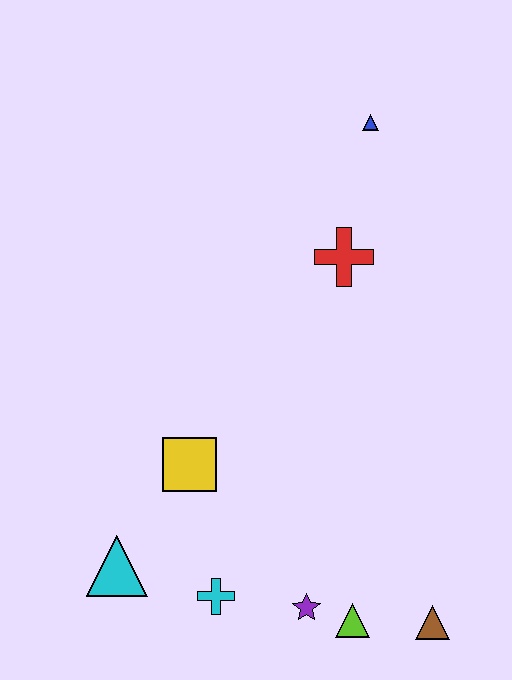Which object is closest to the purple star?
The lime triangle is closest to the purple star.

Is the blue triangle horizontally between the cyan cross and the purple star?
No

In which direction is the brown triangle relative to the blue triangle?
The brown triangle is below the blue triangle.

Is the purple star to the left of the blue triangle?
Yes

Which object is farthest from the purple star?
The blue triangle is farthest from the purple star.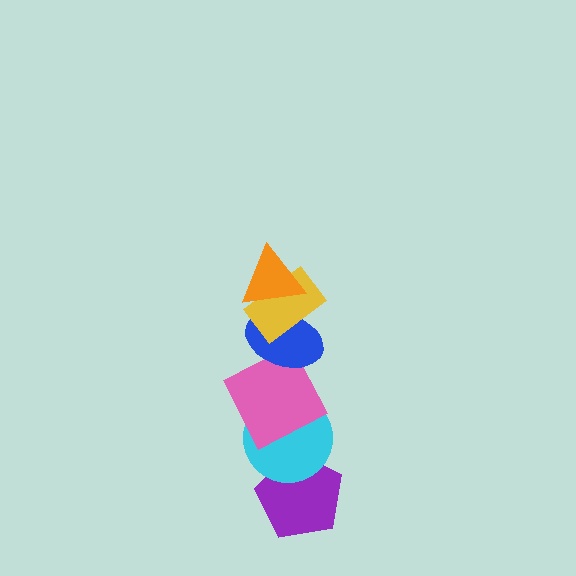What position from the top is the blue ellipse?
The blue ellipse is 3rd from the top.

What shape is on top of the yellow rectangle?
The orange triangle is on top of the yellow rectangle.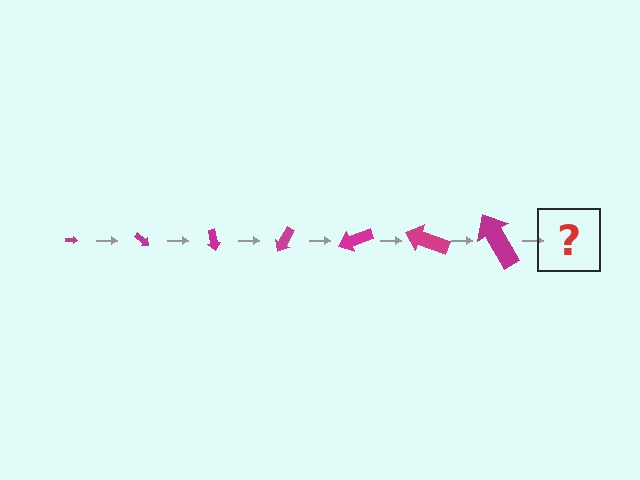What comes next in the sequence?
The next element should be an arrow, larger than the previous one and rotated 280 degrees from the start.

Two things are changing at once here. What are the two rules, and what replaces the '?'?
The two rules are that the arrow grows larger each step and it rotates 40 degrees each step. The '?' should be an arrow, larger than the previous one and rotated 280 degrees from the start.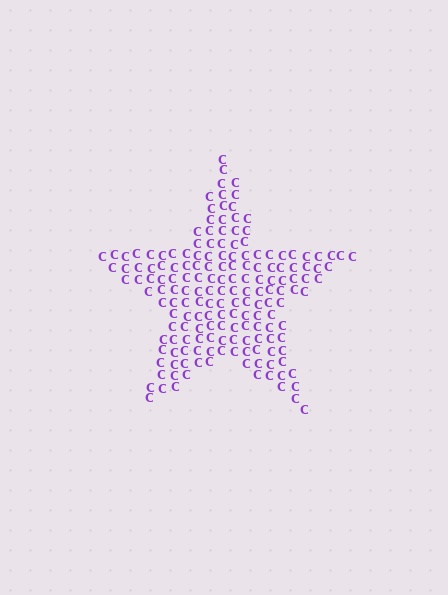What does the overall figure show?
The overall figure shows a star.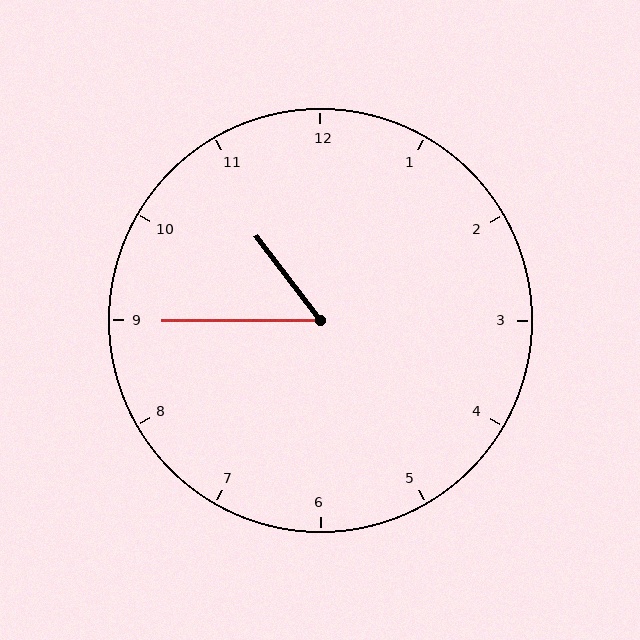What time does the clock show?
10:45.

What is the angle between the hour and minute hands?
Approximately 52 degrees.